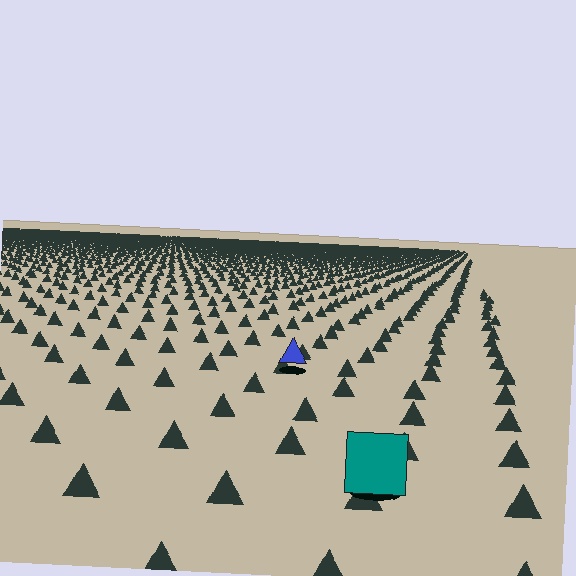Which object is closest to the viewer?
The teal square is closest. The texture marks near it are larger and more spread out.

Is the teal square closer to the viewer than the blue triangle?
Yes. The teal square is closer — you can tell from the texture gradient: the ground texture is coarser near it.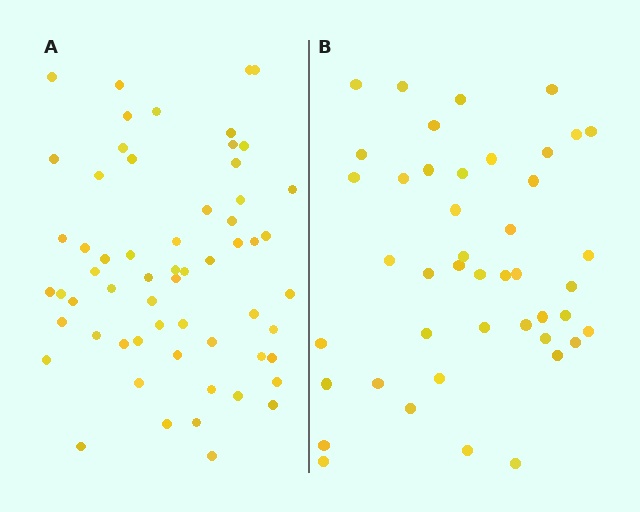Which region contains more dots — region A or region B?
Region A (the left region) has more dots.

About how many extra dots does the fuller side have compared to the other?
Region A has approximately 15 more dots than region B.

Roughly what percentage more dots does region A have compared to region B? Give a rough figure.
About 35% more.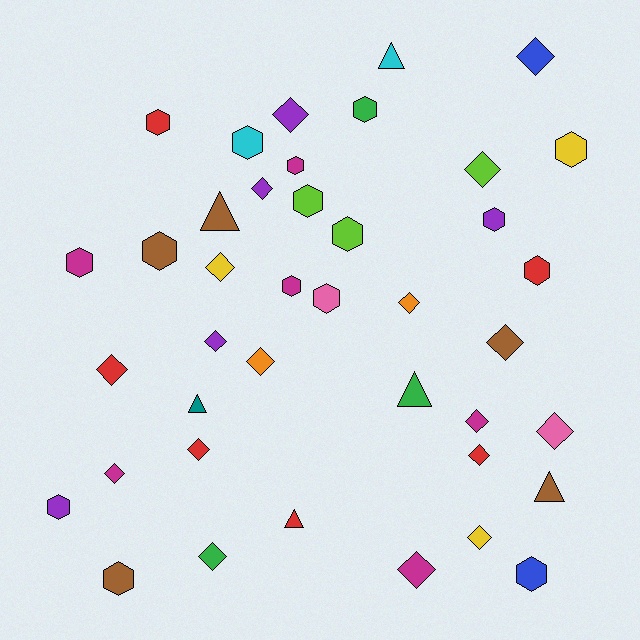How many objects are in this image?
There are 40 objects.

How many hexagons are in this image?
There are 16 hexagons.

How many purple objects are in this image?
There are 5 purple objects.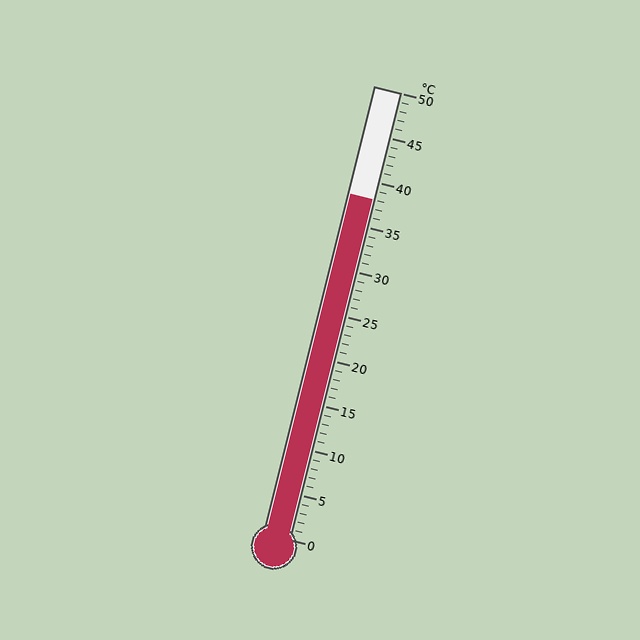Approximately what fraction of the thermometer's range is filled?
The thermometer is filled to approximately 75% of its range.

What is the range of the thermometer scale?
The thermometer scale ranges from 0°C to 50°C.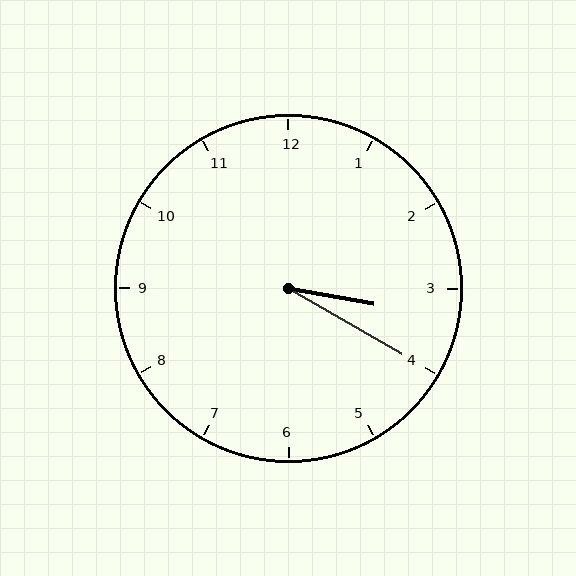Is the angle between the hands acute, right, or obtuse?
It is acute.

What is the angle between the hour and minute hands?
Approximately 20 degrees.